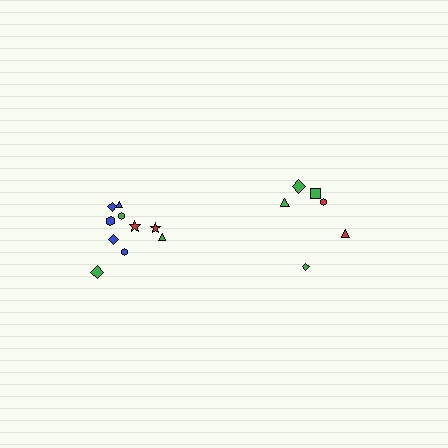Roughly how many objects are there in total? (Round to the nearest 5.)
Roughly 15 objects in total.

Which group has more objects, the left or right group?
The left group.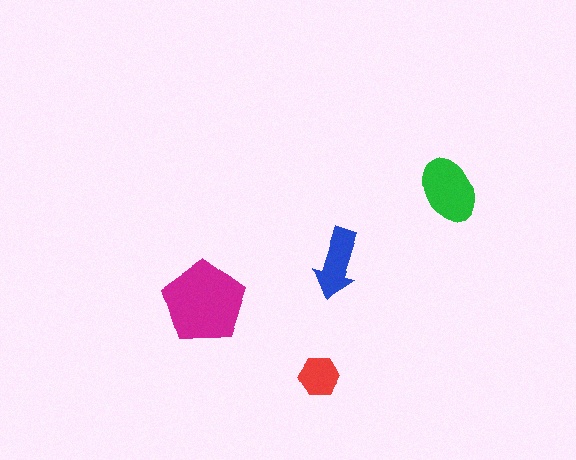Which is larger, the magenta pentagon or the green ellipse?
The magenta pentagon.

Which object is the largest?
The magenta pentagon.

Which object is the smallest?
The red hexagon.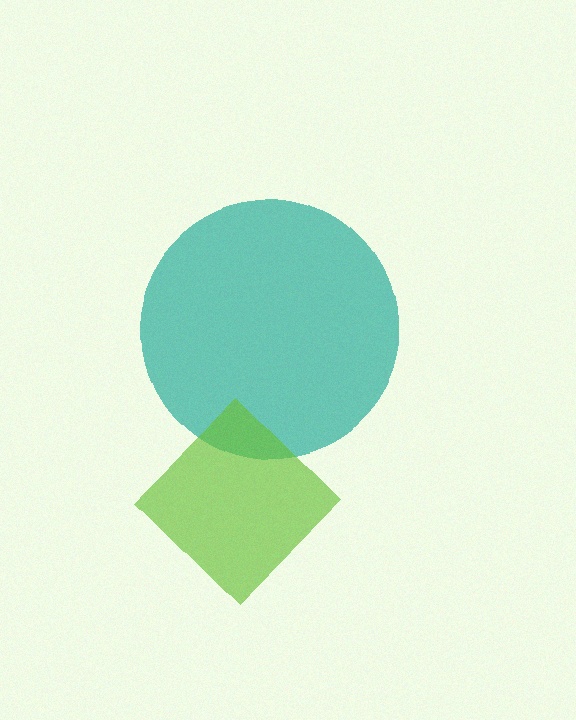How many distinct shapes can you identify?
There are 2 distinct shapes: a teal circle, a lime diamond.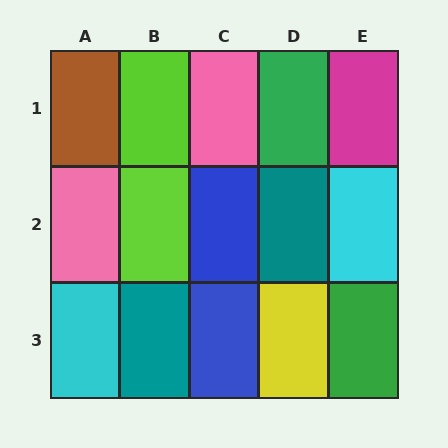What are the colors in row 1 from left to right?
Brown, lime, pink, green, magenta.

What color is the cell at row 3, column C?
Blue.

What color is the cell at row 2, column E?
Cyan.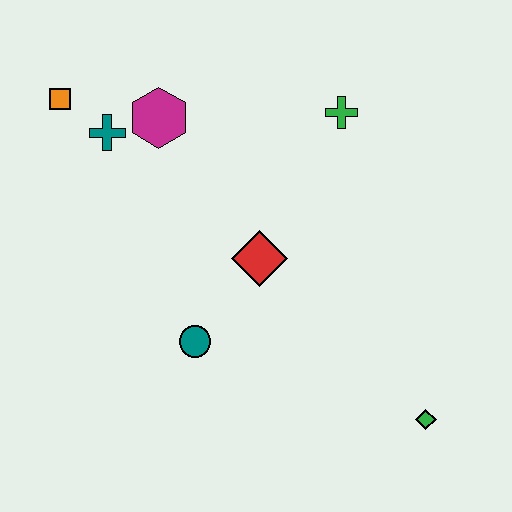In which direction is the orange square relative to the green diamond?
The orange square is to the left of the green diamond.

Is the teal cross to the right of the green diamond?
No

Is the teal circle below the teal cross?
Yes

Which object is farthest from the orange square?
The green diamond is farthest from the orange square.